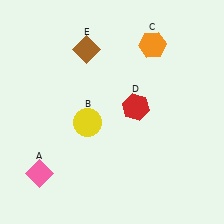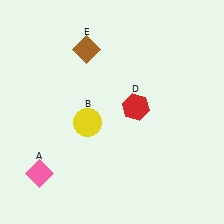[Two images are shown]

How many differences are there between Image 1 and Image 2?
There is 1 difference between the two images.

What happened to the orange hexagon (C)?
The orange hexagon (C) was removed in Image 2. It was in the top-right area of Image 1.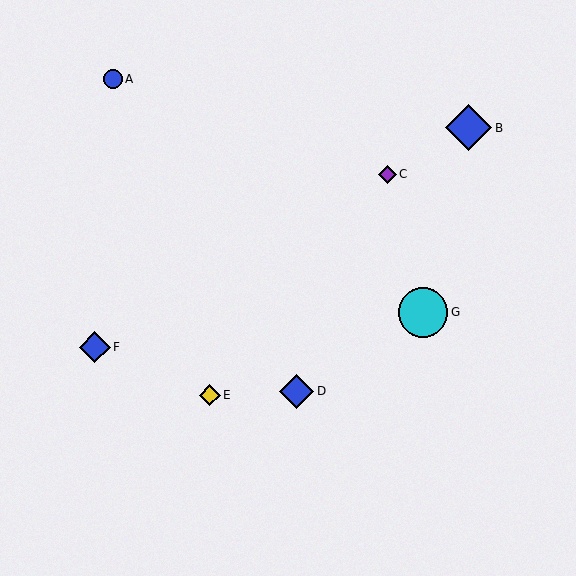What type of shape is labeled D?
Shape D is a blue diamond.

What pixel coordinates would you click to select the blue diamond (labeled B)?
Click at (468, 128) to select the blue diamond B.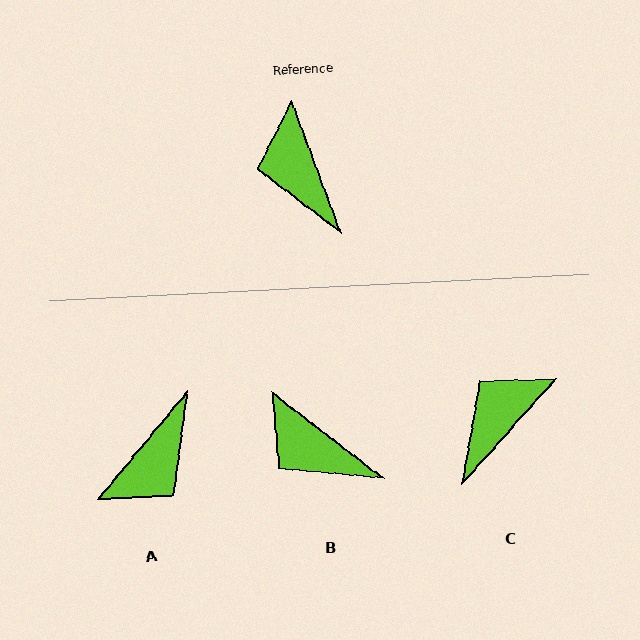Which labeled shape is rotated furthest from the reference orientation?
A, about 120 degrees away.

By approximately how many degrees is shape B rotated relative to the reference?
Approximately 32 degrees counter-clockwise.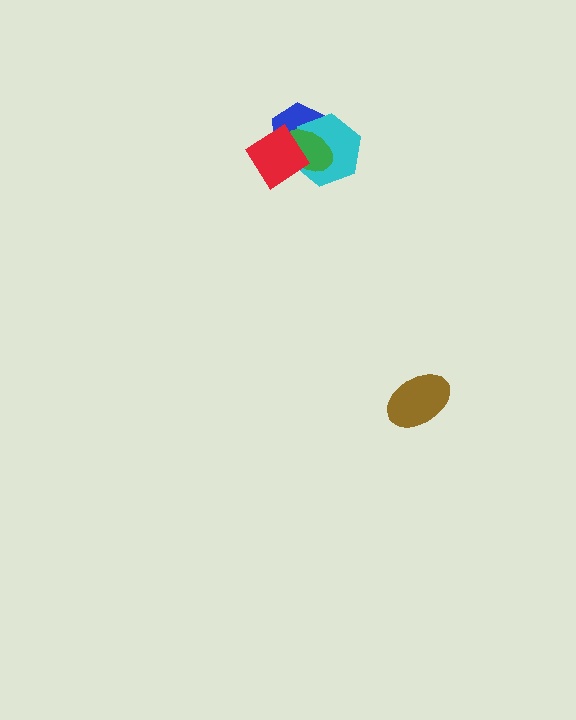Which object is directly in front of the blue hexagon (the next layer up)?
The cyan hexagon is directly in front of the blue hexagon.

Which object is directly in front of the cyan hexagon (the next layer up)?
The green ellipse is directly in front of the cyan hexagon.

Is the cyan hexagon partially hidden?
Yes, it is partially covered by another shape.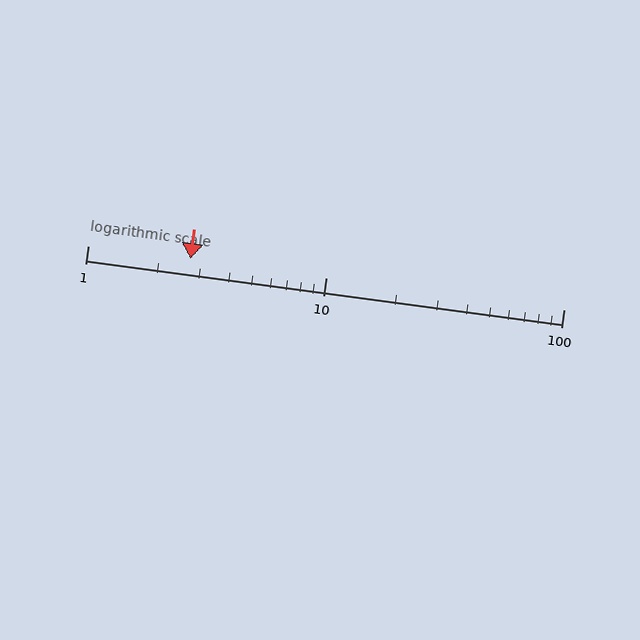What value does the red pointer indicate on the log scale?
The pointer indicates approximately 2.7.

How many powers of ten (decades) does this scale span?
The scale spans 2 decades, from 1 to 100.